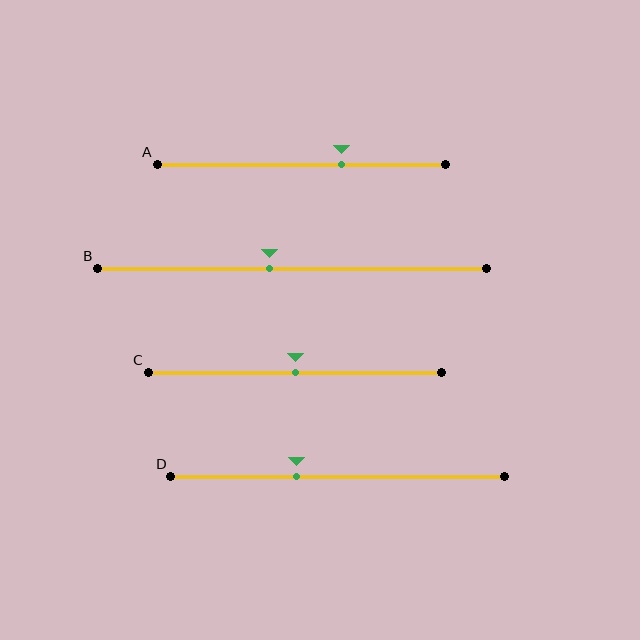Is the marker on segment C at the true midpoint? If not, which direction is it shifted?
Yes, the marker on segment C is at the true midpoint.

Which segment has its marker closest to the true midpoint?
Segment C has its marker closest to the true midpoint.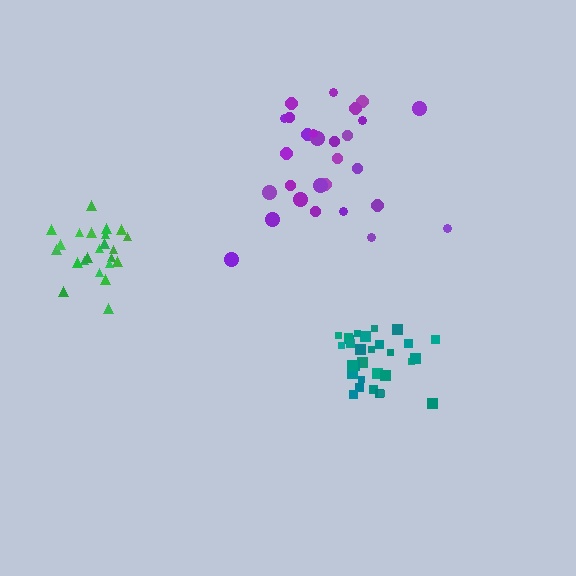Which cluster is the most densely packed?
Green.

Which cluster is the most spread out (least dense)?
Purple.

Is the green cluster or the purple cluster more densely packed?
Green.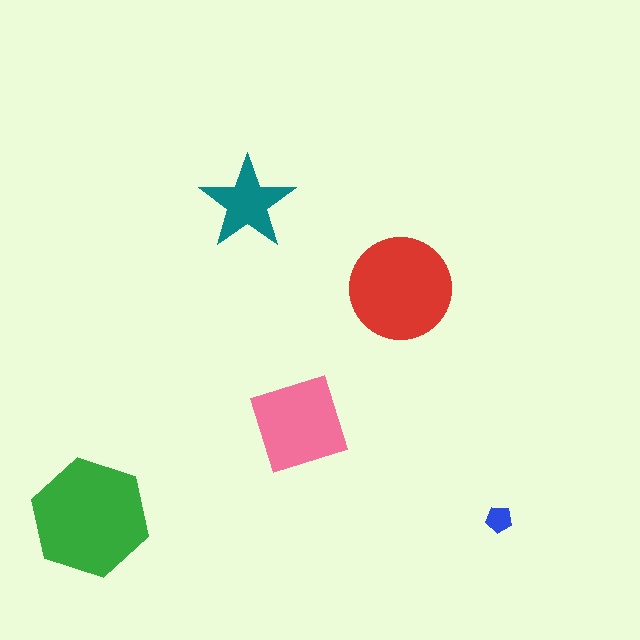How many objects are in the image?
There are 5 objects in the image.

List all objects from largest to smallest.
The green hexagon, the red circle, the pink square, the teal star, the blue pentagon.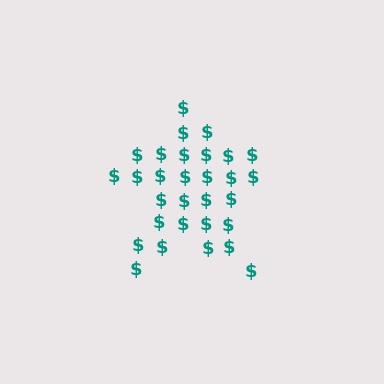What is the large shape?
The large shape is a star.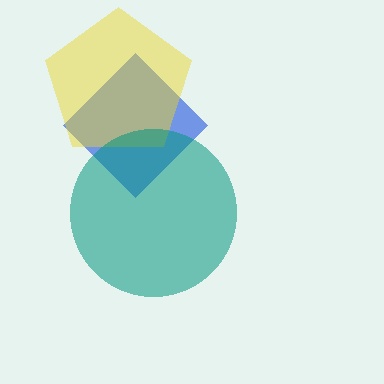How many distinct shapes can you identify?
There are 3 distinct shapes: a blue diamond, a yellow pentagon, a teal circle.